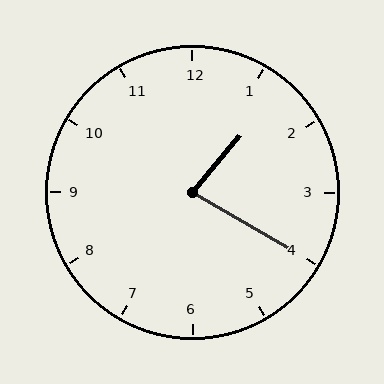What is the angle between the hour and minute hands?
Approximately 80 degrees.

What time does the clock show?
1:20.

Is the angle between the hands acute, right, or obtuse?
It is acute.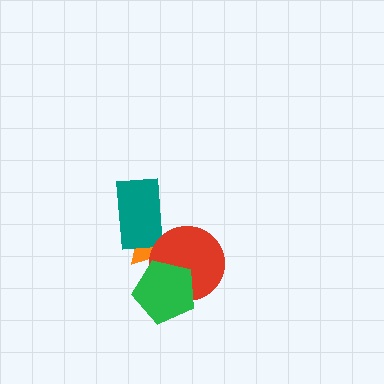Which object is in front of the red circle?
The green pentagon is in front of the red circle.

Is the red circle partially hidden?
Yes, it is partially covered by another shape.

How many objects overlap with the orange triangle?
3 objects overlap with the orange triangle.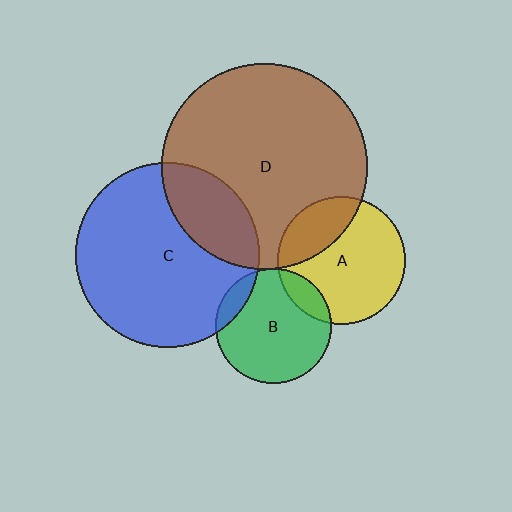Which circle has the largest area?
Circle D (brown).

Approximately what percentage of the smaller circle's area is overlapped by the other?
Approximately 10%.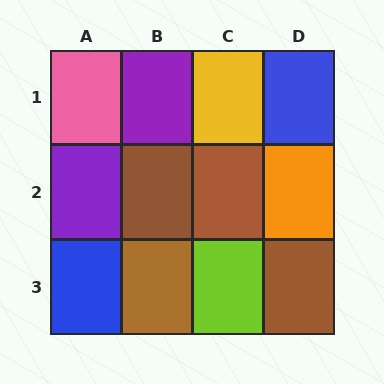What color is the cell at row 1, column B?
Purple.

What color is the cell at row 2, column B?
Brown.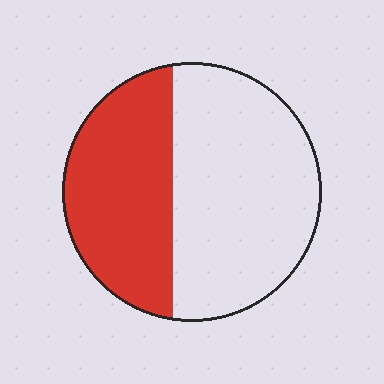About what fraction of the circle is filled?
About two fifths (2/5).